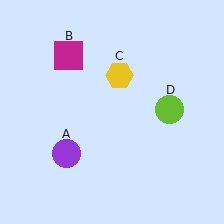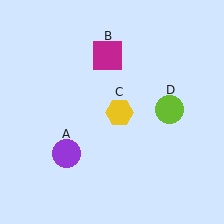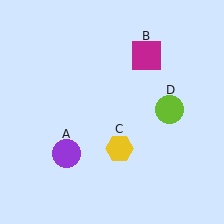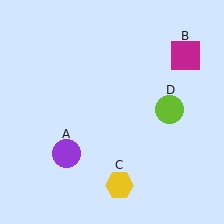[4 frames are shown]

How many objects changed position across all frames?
2 objects changed position: magenta square (object B), yellow hexagon (object C).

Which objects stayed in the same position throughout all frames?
Purple circle (object A) and lime circle (object D) remained stationary.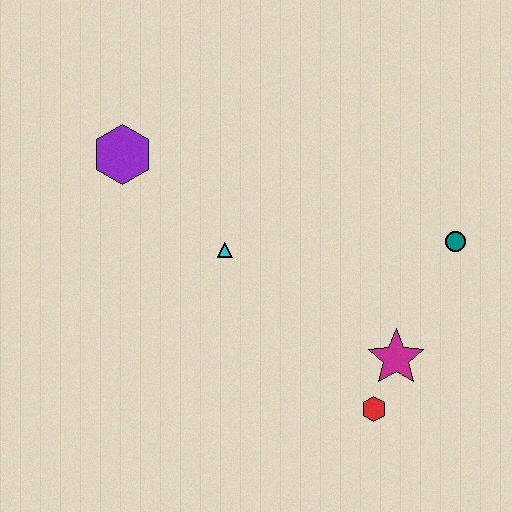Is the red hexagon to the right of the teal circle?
No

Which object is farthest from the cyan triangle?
The teal circle is farthest from the cyan triangle.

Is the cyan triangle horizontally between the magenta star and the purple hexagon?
Yes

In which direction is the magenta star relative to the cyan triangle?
The magenta star is to the right of the cyan triangle.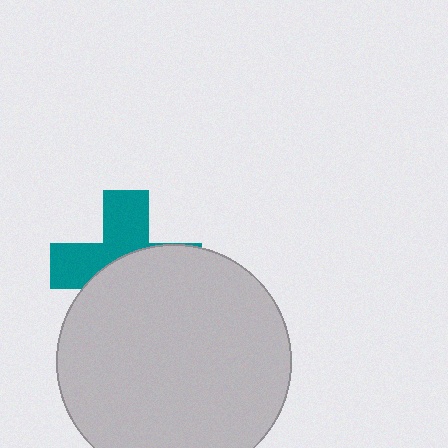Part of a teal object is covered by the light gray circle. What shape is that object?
It is a cross.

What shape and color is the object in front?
The object in front is a light gray circle.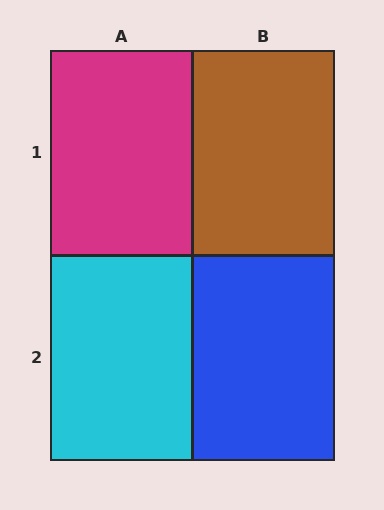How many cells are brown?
1 cell is brown.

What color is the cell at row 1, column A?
Magenta.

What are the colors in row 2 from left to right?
Cyan, blue.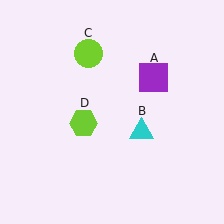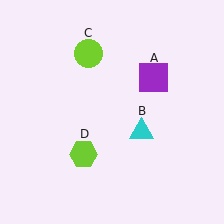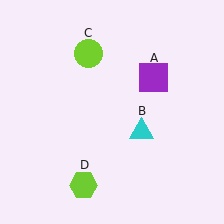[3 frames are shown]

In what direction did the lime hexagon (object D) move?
The lime hexagon (object D) moved down.